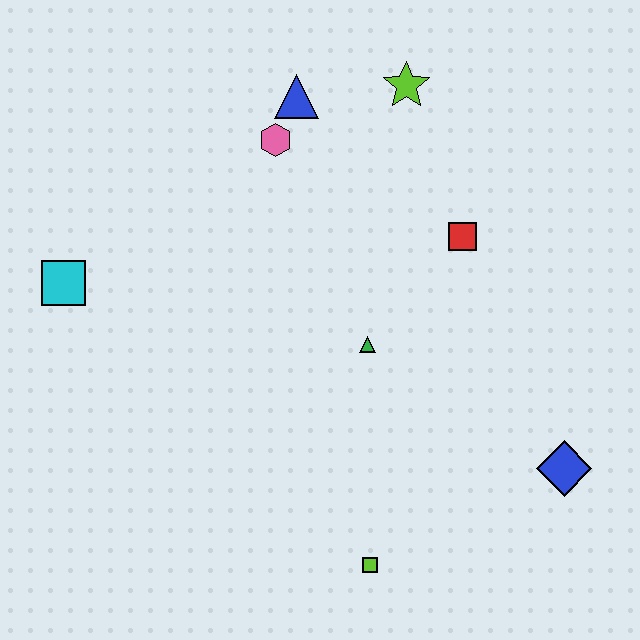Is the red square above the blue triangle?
No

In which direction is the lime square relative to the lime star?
The lime square is below the lime star.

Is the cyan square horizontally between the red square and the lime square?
No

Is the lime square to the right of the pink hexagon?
Yes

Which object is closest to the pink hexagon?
The blue triangle is closest to the pink hexagon.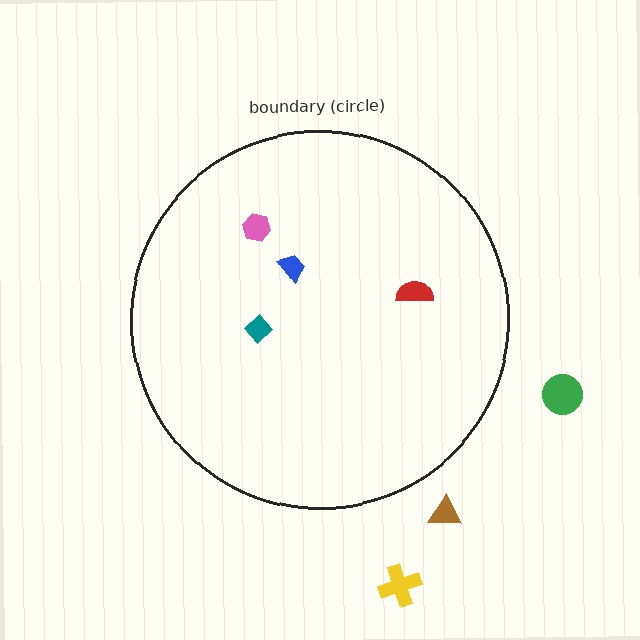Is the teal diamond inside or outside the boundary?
Inside.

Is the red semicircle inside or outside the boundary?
Inside.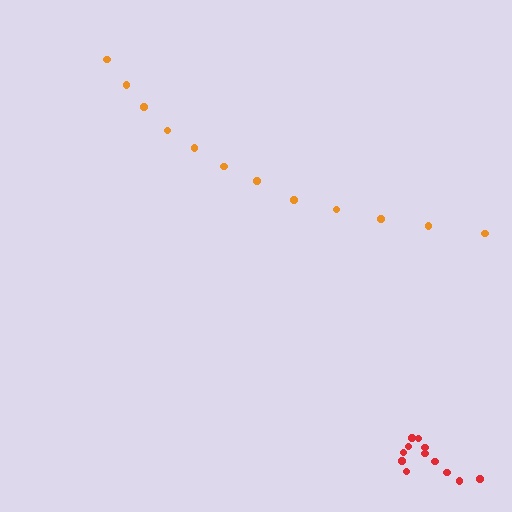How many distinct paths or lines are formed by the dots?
There are 2 distinct paths.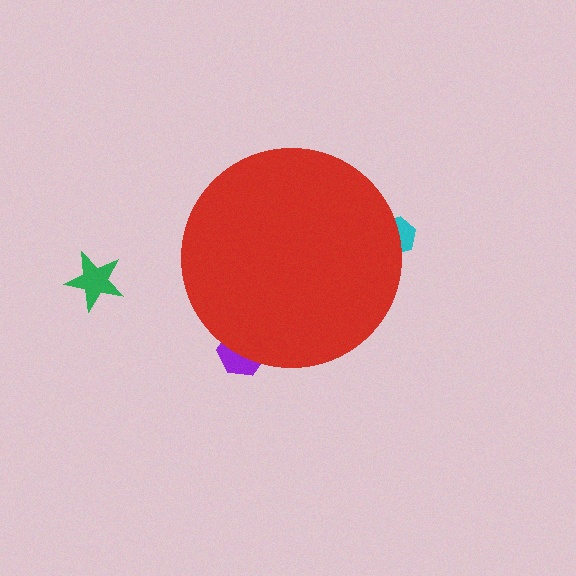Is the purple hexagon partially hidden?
Yes, the purple hexagon is partially hidden behind the red circle.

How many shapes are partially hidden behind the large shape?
2 shapes are partially hidden.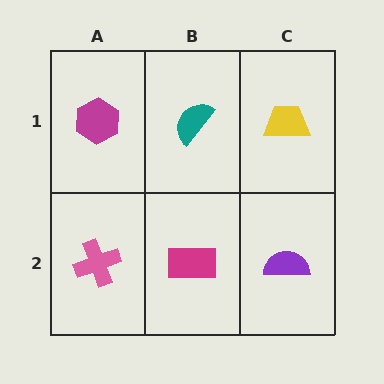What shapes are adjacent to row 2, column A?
A magenta hexagon (row 1, column A), a magenta rectangle (row 2, column B).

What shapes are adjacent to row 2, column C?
A yellow trapezoid (row 1, column C), a magenta rectangle (row 2, column B).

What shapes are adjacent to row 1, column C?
A purple semicircle (row 2, column C), a teal semicircle (row 1, column B).